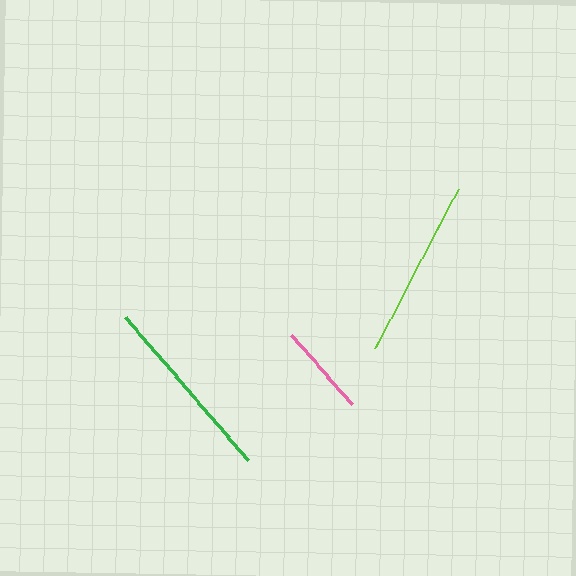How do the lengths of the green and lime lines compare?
The green and lime lines are approximately the same length.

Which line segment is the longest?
The green line is the longest at approximately 189 pixels.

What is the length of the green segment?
The green segment is approximately 189 pixels long.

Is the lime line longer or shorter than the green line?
The green line is longer than the lime line.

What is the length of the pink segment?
The pink segment is approximately 91 pixels long.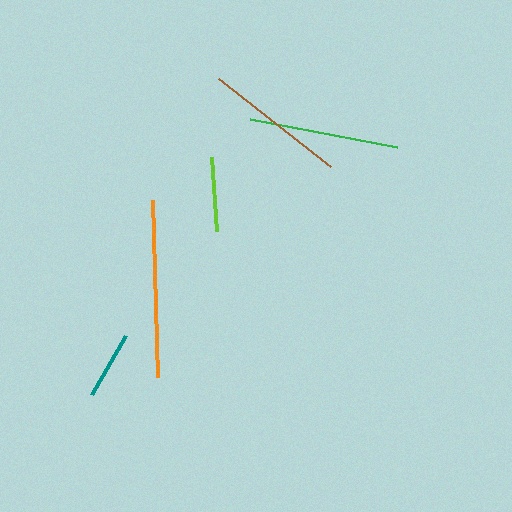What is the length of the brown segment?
The brown segment is approximately 142 pixels long.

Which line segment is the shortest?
The teal line is the shortest at approximately 68 pixels.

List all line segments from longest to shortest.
From longest to shortest: orange, green, brown, lime, teal.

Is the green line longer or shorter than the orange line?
The orange line is longer than the green line.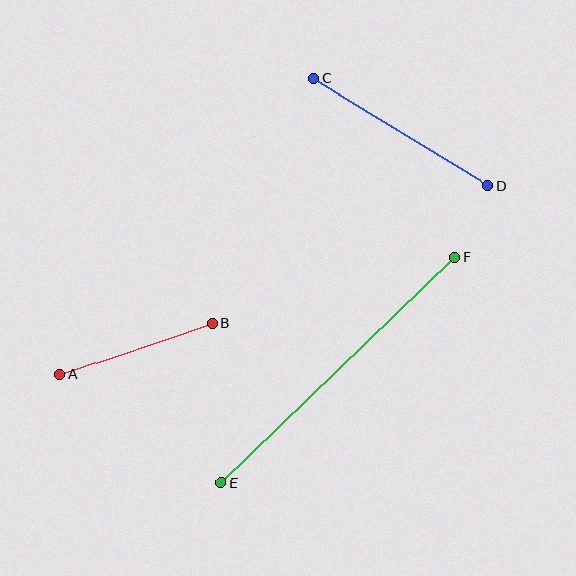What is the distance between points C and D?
The distance is approximately 205 pixels.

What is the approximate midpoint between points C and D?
The midpoint is at approximately (401, 132) pixels.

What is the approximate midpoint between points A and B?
The midpoint is at approximately (136, 349) pixels.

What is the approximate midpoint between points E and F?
The midpoint is at approximately (338, 370) pixels.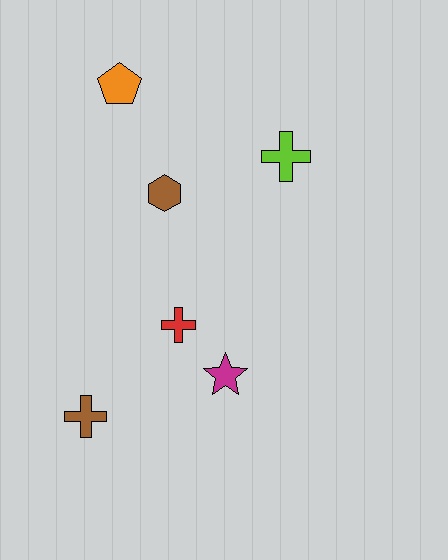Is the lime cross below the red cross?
No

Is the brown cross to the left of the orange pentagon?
Yes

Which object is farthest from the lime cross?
The brown cross is farthest from the lime cross.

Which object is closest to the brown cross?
The red cross is closest to the brown cross.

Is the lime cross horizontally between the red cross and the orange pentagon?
No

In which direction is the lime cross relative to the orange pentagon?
The lime cross is to the right of the orange pentagon.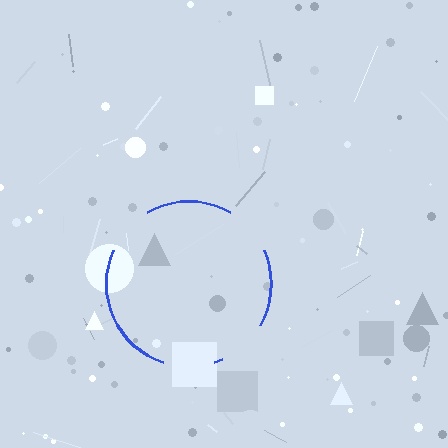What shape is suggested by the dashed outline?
The dashed outline suggests a circle.